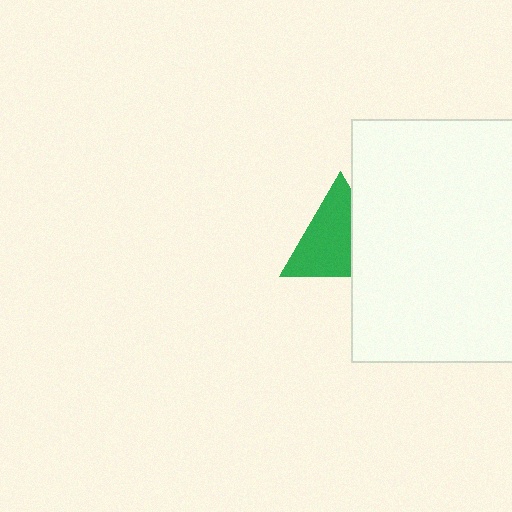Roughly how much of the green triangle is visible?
Most of it is visible (roughly 66%).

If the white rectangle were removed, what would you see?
You would see the complete green triangle.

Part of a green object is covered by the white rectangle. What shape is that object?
It is a triangle.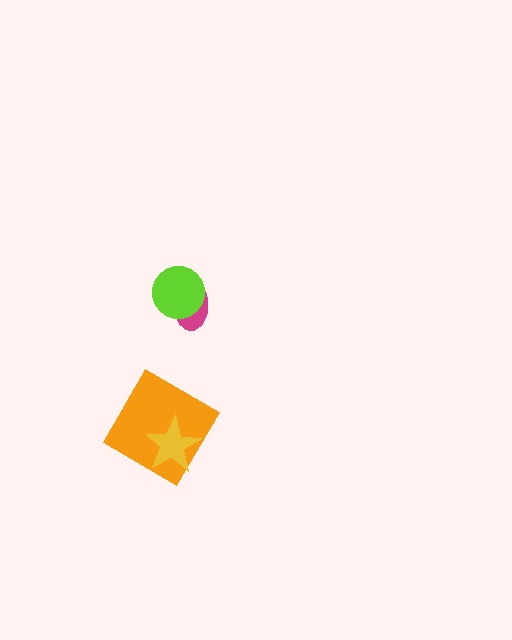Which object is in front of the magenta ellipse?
The lime circle is in front of the magenta ellipse.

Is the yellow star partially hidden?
No, no other shape covers it.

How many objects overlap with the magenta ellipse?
1 object overlaps with the magenta ellipse.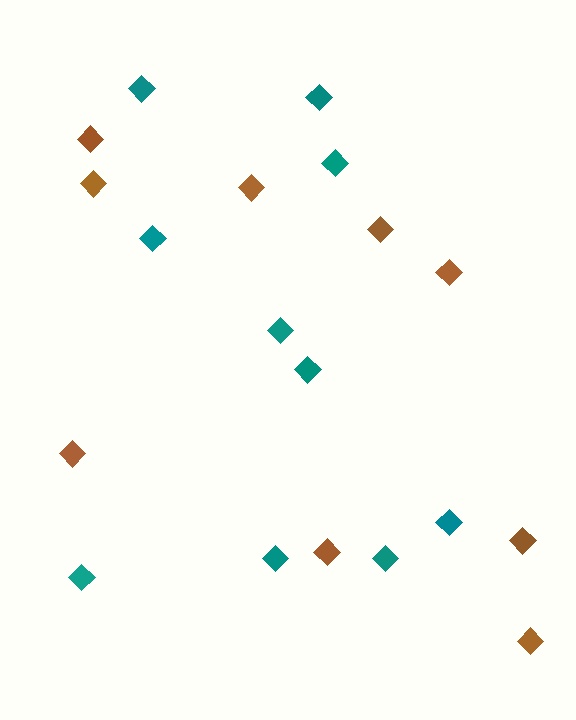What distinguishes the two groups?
There are 2 groups: one group of brown diamonds (9) and one group of teal diamonds (10).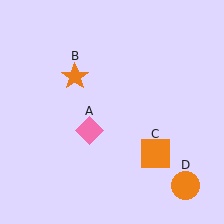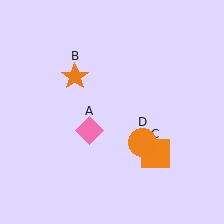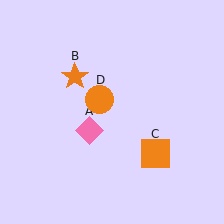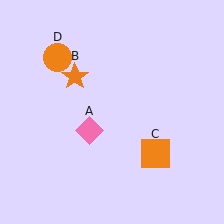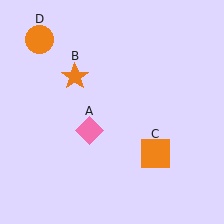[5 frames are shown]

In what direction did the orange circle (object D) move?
The orange circle (object D) moved up and to the left.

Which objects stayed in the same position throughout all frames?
Pink diamond (object A) and orange star (object B) and orange square (object C) remained stationary.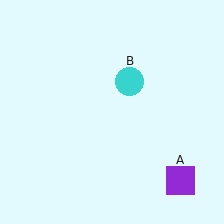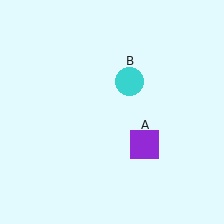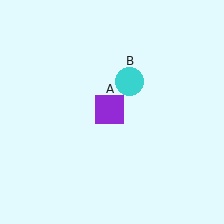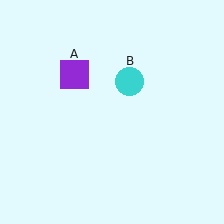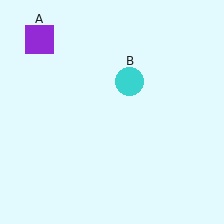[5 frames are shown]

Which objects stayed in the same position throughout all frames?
Cyan circle (object B) remained stationary.